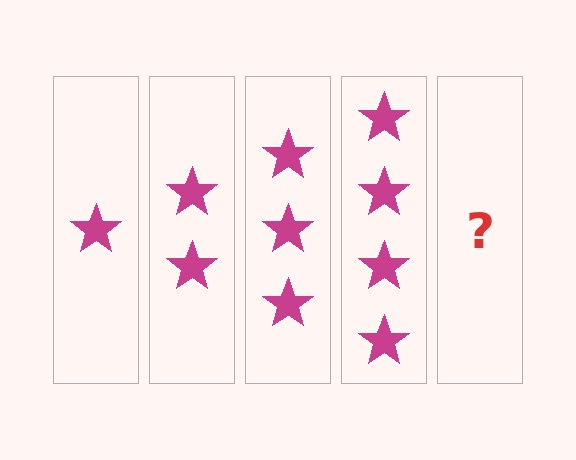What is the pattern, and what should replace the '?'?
The pattern is that each step adds one more star. The '?' should be 5 stars.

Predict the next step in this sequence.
The next step is 5 stars.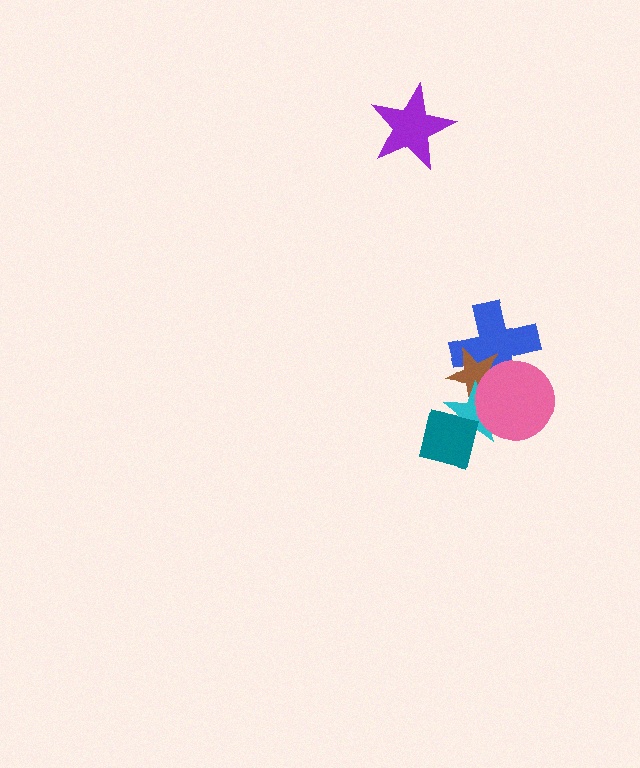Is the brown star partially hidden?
Yes, it is partially covered by another shape.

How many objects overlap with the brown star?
3 objects overlap with the brown star.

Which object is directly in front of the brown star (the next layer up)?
The cyan star is directly in front of the brown star.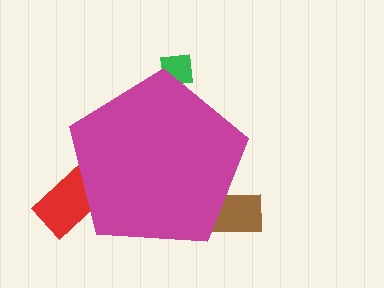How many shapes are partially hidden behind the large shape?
3 shapes are partially hidden.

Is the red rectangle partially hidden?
Yes, the red rectangle is partially hidden behind the magenta pentagon.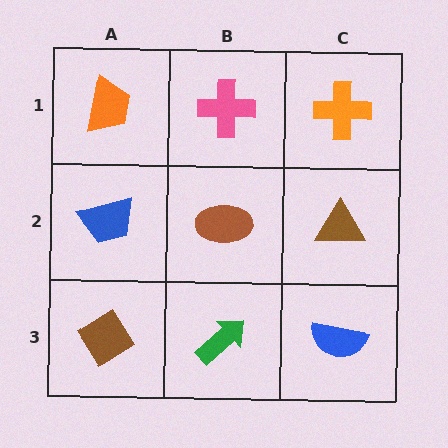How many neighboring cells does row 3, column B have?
3.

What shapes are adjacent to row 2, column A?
An orange trapezoid (row 1, column A), a brown diamond (row 3, column A), a brown ellipse (row 2, column B).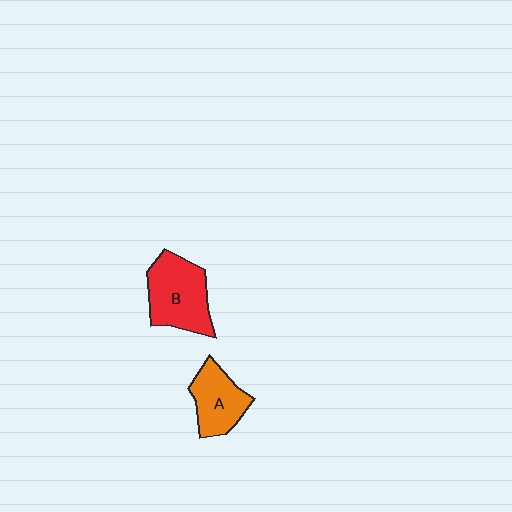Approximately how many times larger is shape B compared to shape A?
Approximately 1.4 times.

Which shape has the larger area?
Shape B (red).